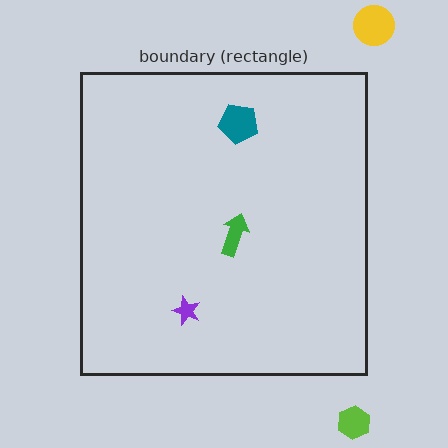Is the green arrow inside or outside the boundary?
Inside.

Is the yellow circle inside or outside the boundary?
Outside.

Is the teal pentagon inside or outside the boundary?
Inside.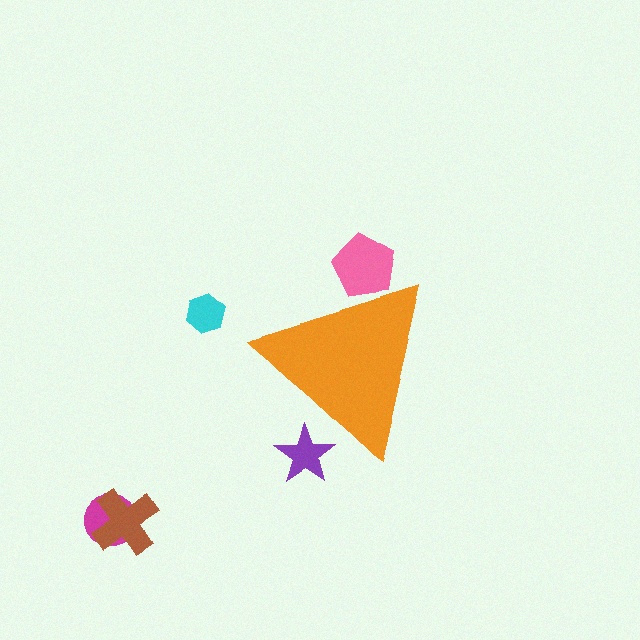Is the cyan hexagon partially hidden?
No, the cyan hexagon is fully visible.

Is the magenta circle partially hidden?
No, the magenta circle is fully visible.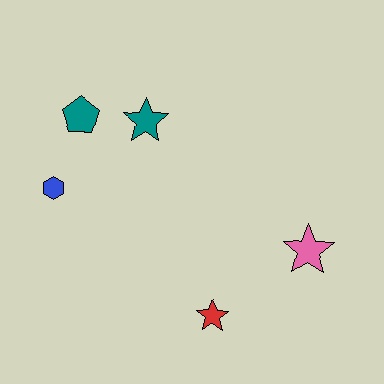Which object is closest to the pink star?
The red star is closest to the pink star.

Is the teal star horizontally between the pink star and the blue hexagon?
Yes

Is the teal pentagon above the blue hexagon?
Yes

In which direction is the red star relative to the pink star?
The red star is to the left of the pink star.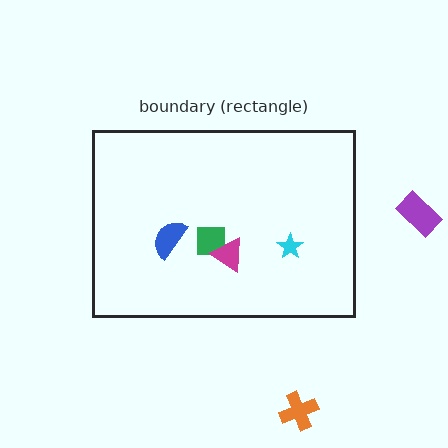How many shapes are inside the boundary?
4 inside, 2 outside.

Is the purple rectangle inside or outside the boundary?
Outside.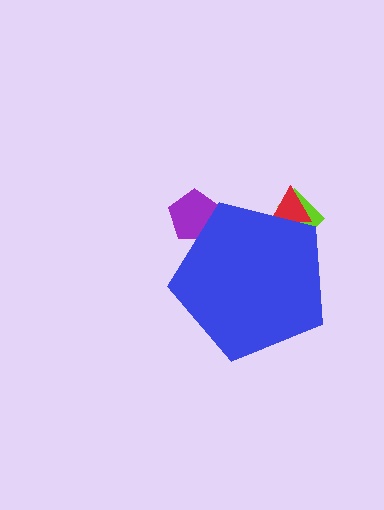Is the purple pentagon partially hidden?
Yes, the purple pentagon is partially hidden behind the blue pentagon.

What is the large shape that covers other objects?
A blue pentagon.